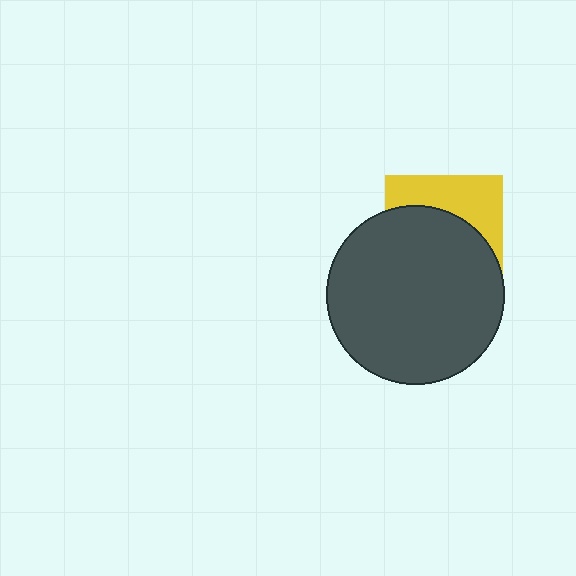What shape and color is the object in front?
The object in front is a dark gray circle.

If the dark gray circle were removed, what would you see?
You would see the complete yellow square.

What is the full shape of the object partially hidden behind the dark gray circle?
The partially hidden object is a yellow square.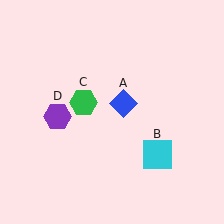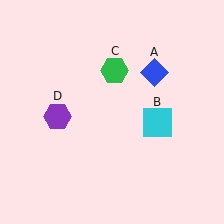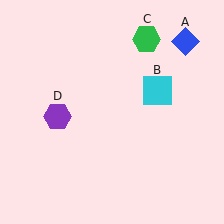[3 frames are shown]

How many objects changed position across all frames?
3 objects changed position: blue diamond (object A), cyan square (object B), green hexagon (object C).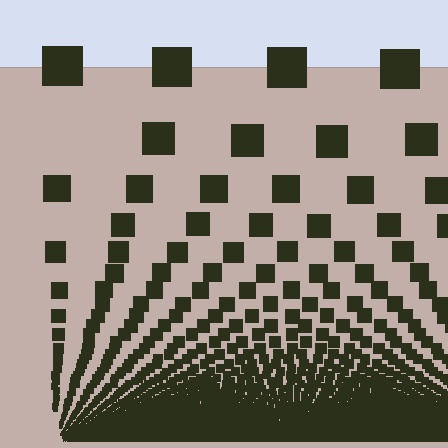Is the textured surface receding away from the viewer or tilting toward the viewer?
The surface appears to tilt toward the viewer. Texture elements get larger and sparser toward the top.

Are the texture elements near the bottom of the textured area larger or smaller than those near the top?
Smaller. The gradient is inverted — elements near the bottom are smaller and denser.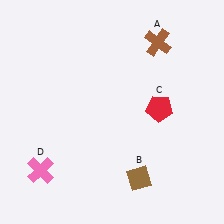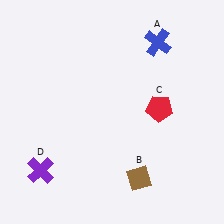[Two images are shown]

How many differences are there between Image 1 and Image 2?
There are 2 differences between the two images.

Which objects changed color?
A changed from brown to blue. D changed from pink to purple.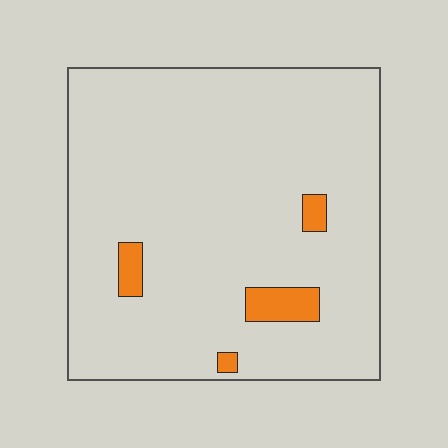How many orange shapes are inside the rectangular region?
4.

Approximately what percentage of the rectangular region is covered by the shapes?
Approximately 5%.